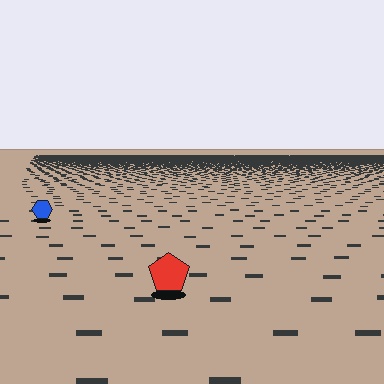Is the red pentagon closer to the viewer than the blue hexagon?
Yes. The red pentagon is closer — you can tell from the texture gradient: the ground texture is coarser near it.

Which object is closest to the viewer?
The red pentagon is closest. The texture marks near it are larger and more spread out.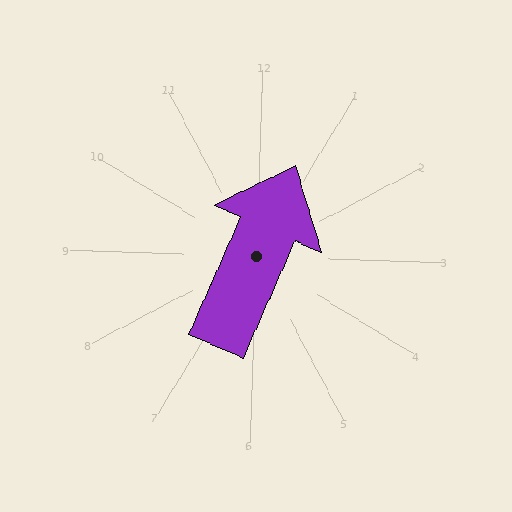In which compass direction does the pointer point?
North.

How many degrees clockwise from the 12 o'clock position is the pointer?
Approximately 22 degrees.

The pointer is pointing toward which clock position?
Roughly 1 o'clock.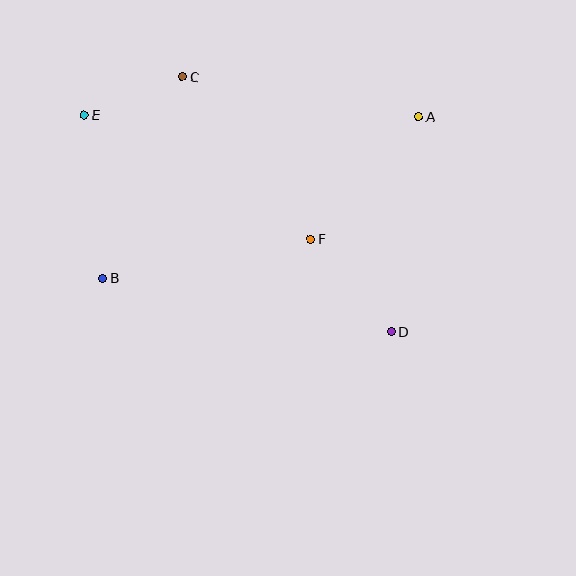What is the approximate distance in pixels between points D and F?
The distance between D and F is approximately 123 pixels.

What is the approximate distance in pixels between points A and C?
The distance between A and C is approximately 240 pixels.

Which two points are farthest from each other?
Points D and E are farthest from each other.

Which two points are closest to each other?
Points C and E are closest to each other.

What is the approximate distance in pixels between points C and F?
The distance between C and F is approximately 207 pixels.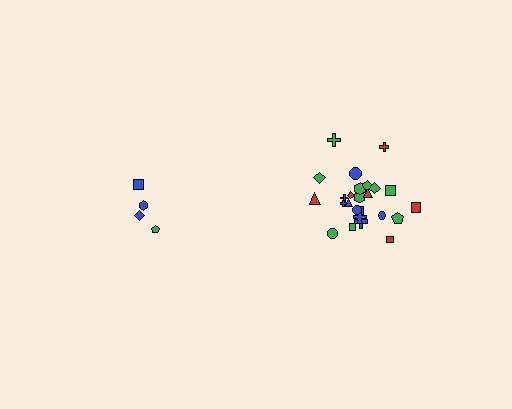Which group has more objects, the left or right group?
The right group.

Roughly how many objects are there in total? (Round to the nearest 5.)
Roughly 30 objects in total.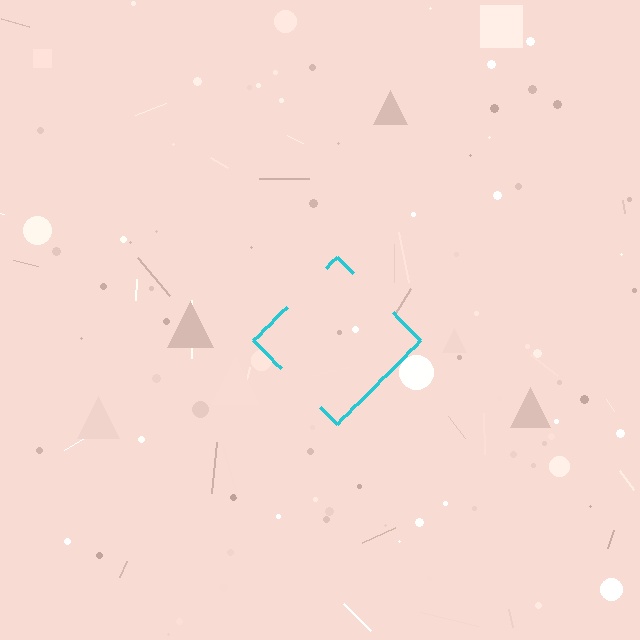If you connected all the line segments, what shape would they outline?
They would outline a diamond.